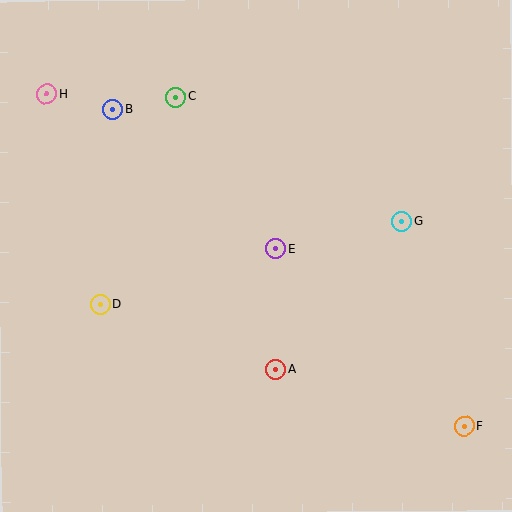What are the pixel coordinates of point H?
Point H is at (47, 94).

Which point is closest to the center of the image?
Point E at (276, 249) is closest to the center.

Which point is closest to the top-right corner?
Point G is closest to the top-right corner.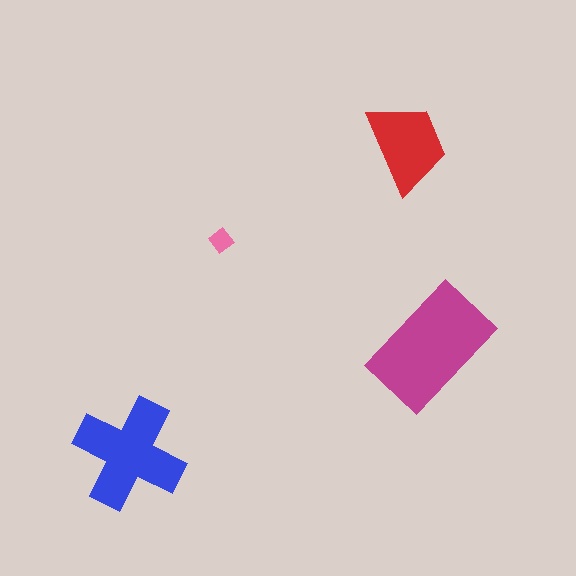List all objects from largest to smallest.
The magenta rectangle, the blue cross, the red trapezoid, the pink diamond.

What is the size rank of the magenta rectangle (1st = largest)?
1st.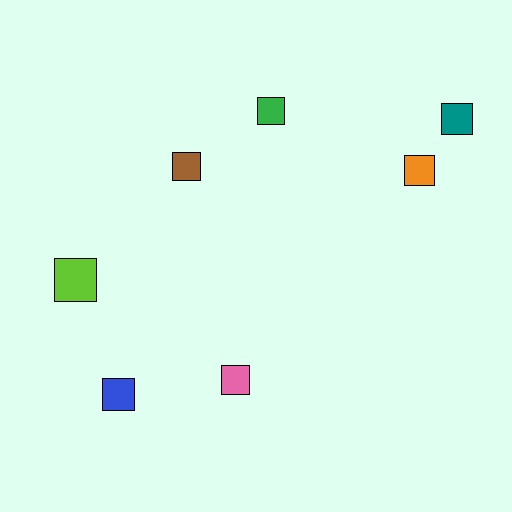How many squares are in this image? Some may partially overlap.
There are 7 squares.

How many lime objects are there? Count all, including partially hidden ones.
There is 1 lime object.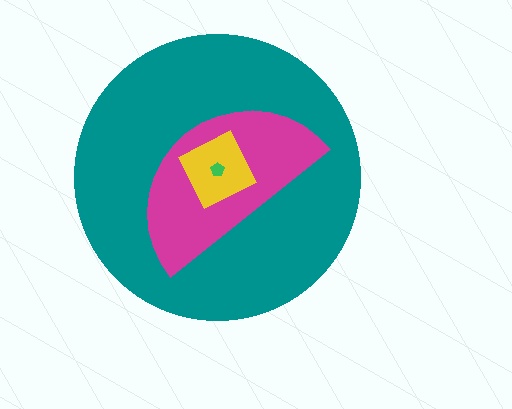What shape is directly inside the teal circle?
The magenta semicircle.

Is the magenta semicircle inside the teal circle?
Yes.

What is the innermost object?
The green pentagon.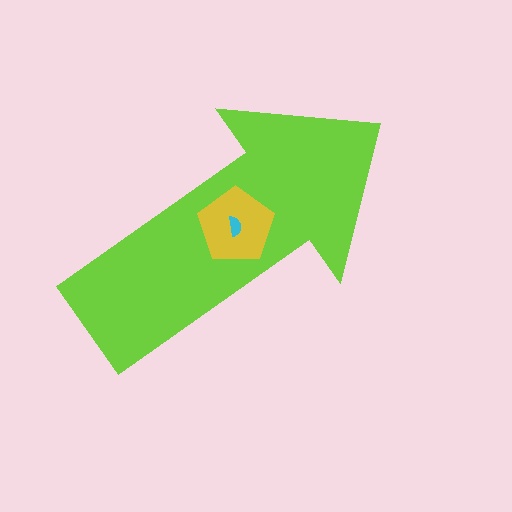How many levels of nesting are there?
3.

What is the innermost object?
The cyan semicircle.